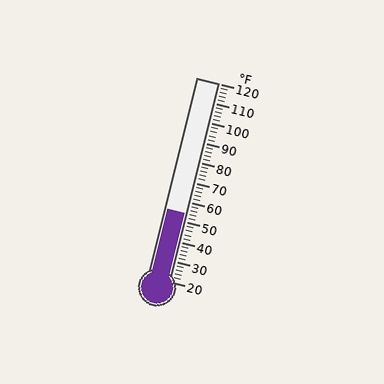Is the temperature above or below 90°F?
The temperature is below 90°F.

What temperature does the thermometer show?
The thermometer shows approximately 54°F.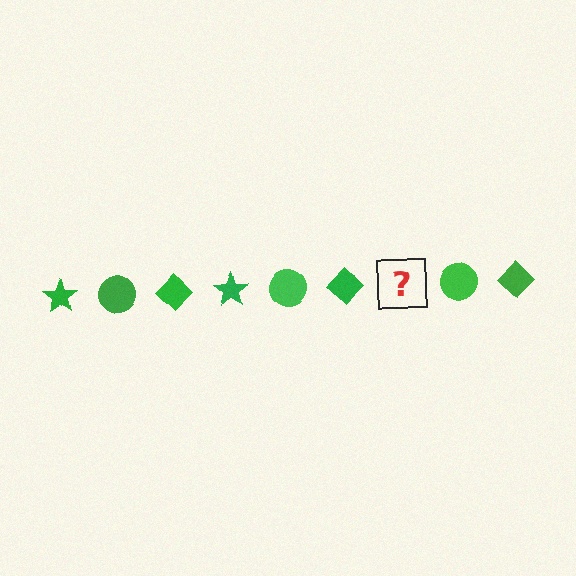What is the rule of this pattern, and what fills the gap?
The rule is that the pattern cycles through star, circle, diamond shapes in green. The gap should be filled with a green star.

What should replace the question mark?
The question mark should be replaced with a green star.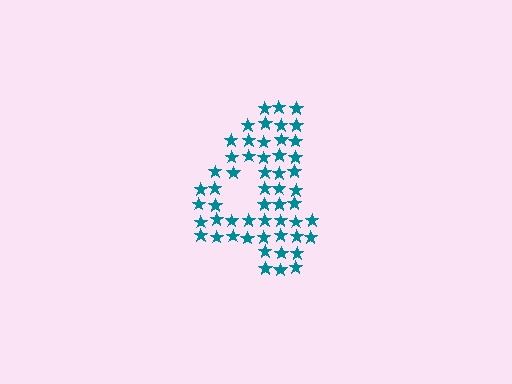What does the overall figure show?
The overall figure shows the digit 4.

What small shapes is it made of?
It is made of small stars.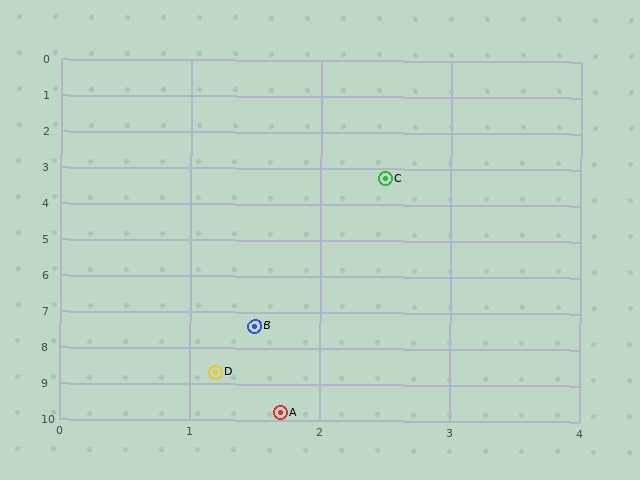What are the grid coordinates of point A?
Point A is at approximately (1.7, 9.8).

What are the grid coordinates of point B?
Point B is at approximately (1.5, 7.4).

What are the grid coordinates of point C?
Point C is at approximately (2.5, 3.3).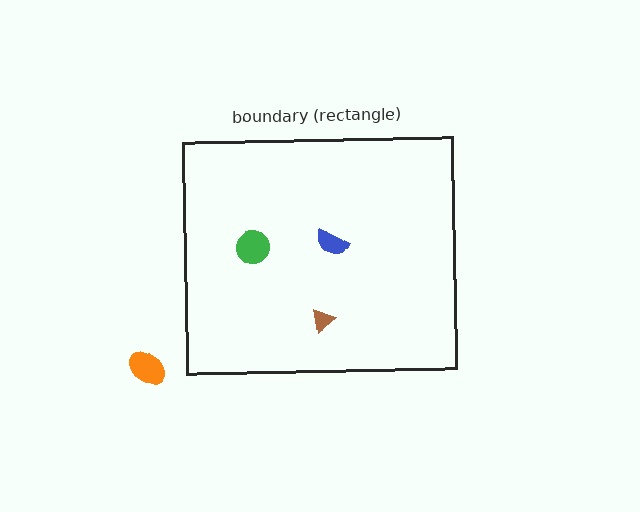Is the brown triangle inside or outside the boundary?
Inside.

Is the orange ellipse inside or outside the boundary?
Outside.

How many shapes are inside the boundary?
3 inside, 1 outside.